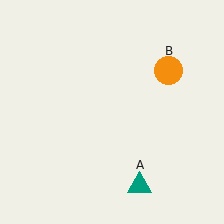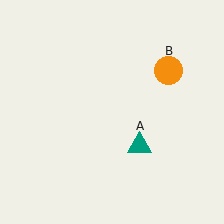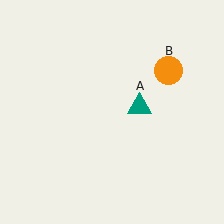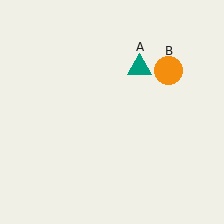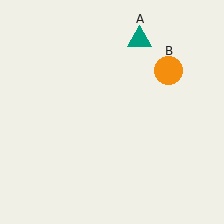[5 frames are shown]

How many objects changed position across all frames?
1 object changed position: teal triangle (object A).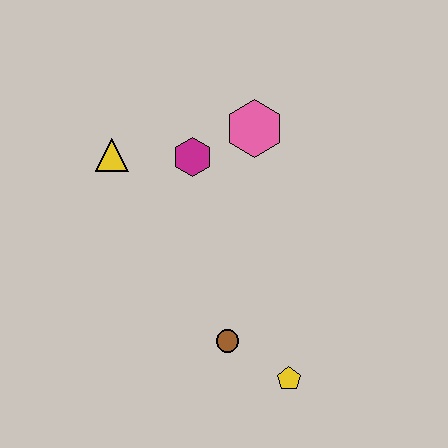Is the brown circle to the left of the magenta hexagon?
No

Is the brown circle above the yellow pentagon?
Yes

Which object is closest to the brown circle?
The yellow pentagon is closest to the brown circle.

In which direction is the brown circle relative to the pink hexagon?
The brown circle is below the pink hexagon.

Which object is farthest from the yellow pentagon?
The yellow triangle is farthest from the yellow pentagon.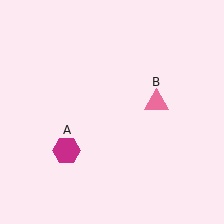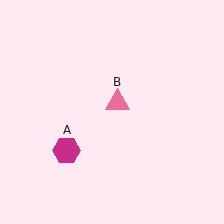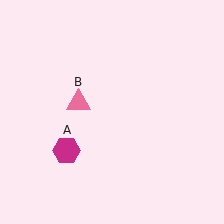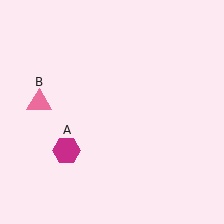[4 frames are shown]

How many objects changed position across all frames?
1 object changed position: pink triangle (object B).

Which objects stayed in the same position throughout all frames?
Magenta hexagon (object A) remained stationary.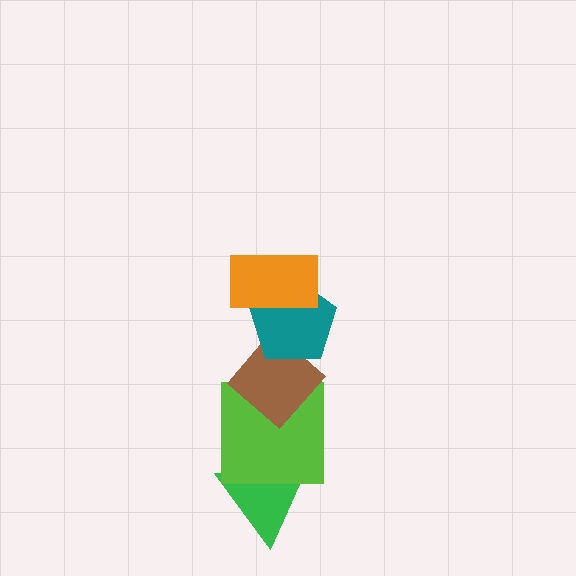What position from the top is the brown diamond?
The brown diamond is 3rd from the top.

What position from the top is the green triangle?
The green triangle is 5th from the top.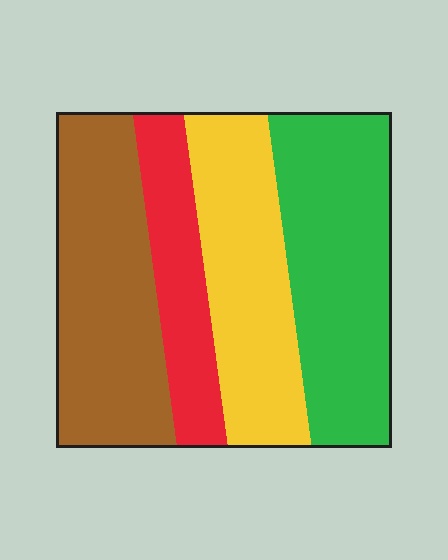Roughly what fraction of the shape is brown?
Brown covers 29% of the shape.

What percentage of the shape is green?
Green covers 31% of the shape.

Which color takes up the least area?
Red, at roughly 15%.